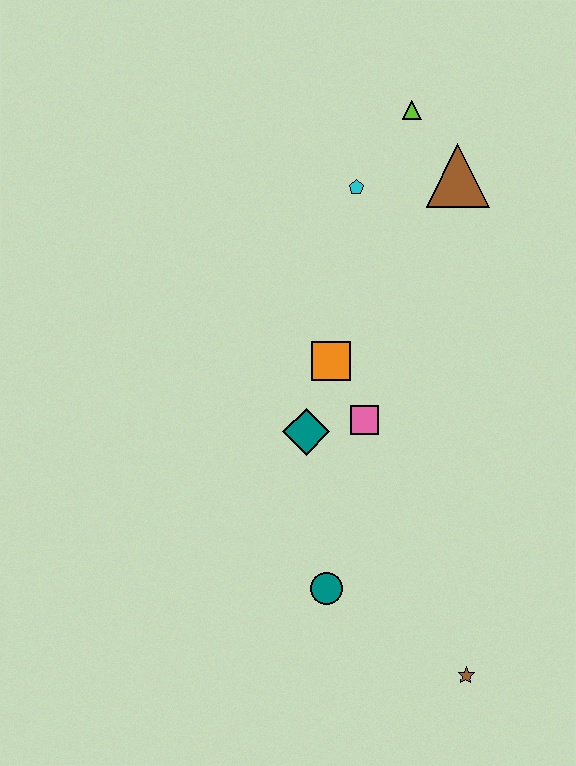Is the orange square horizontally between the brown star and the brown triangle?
No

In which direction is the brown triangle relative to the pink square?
The brown triangle is above the pink square.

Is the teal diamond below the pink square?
Yes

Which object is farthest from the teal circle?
The lime triangle is farthest from the teal circle.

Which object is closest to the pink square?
The teal diamond is closest to the pink square.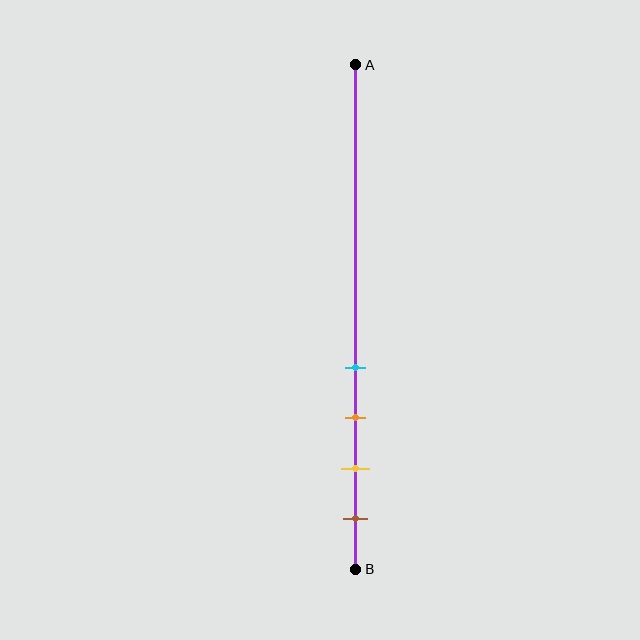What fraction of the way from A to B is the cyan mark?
The cyan mark is approximately 60% (0.6) of the way from A to B.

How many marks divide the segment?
There are 4 marks dividing the segment.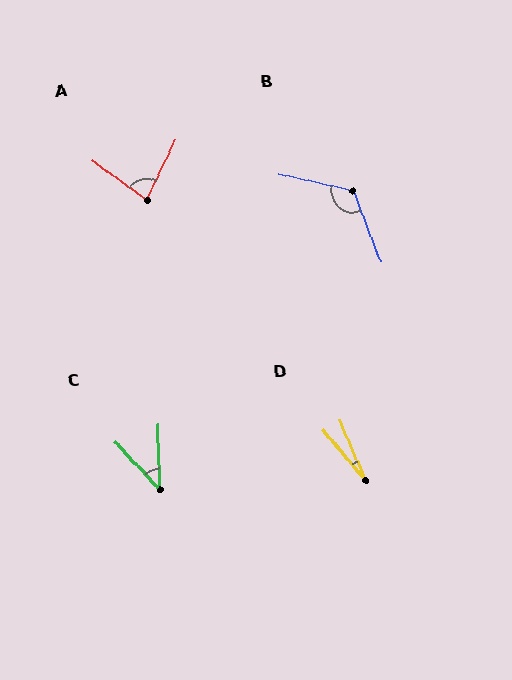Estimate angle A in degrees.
Approximately 81 degrees.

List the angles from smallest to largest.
D (16°), C (41°), A (81°), B (124°).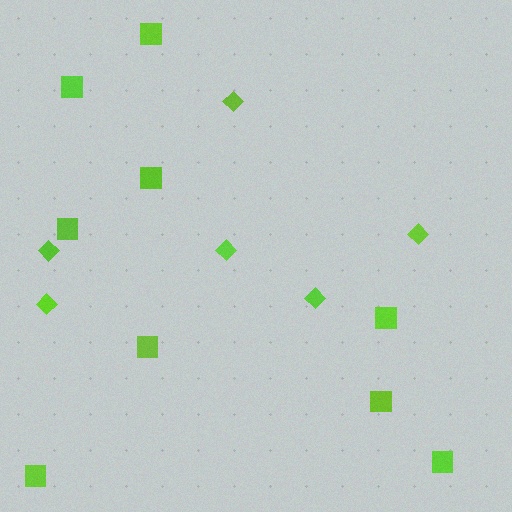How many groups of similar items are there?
There are 2 groups: one group of diamonds (6) and one group of squares (9).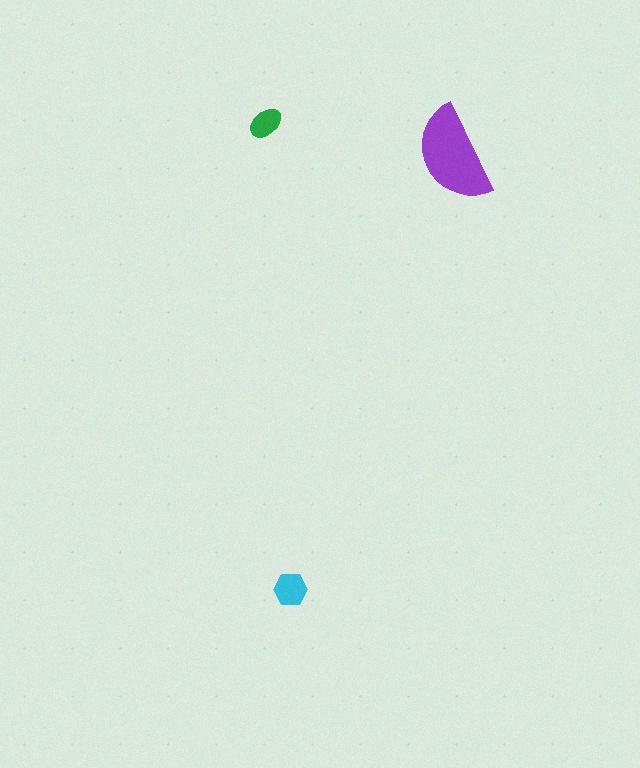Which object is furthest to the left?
The green ellipse is leftmost.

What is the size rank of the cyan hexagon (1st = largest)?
2nd.